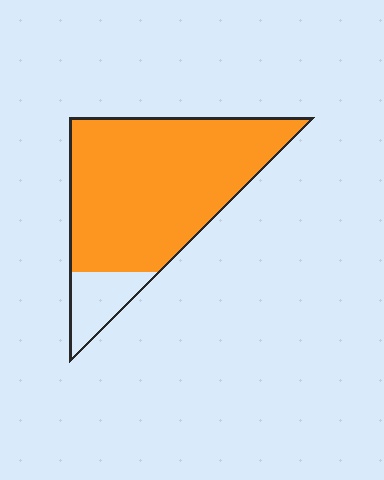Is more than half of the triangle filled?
Yes.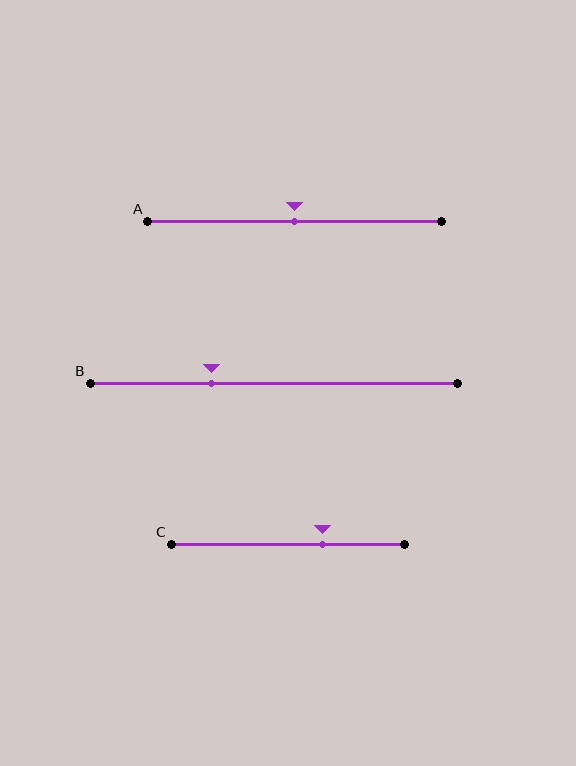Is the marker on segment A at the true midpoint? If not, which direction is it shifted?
Yes, the marker on segment A is at the true midpoint.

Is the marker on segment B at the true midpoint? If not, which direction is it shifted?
No, the marker on segment B is shifted to the left by about 17% of the segment length.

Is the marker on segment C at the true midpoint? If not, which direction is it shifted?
No, the marker on segment C is shifted to the right by about 15% of the segment length.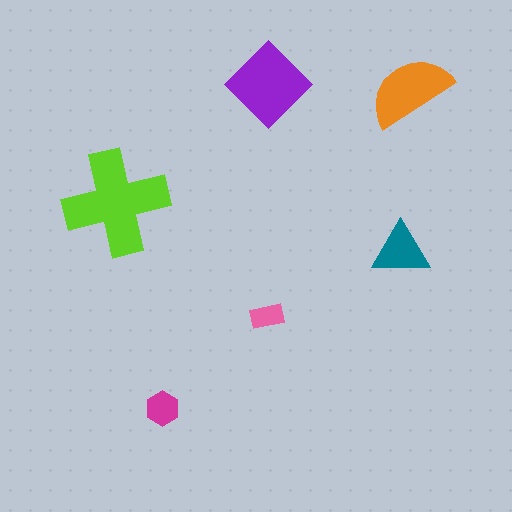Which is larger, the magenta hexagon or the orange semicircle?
The orange semicircle.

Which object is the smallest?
The pink rectangle.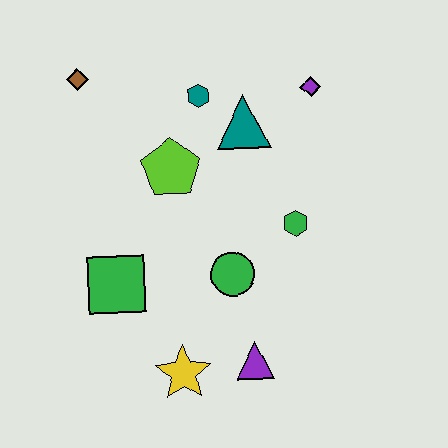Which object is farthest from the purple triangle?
The brown diamond is farthest from the purple triangle.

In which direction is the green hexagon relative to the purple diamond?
The green hexagon is below the purple diamond.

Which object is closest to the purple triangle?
The yellow star is closest to the purple triangle.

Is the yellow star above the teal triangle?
No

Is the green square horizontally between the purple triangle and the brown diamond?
Yes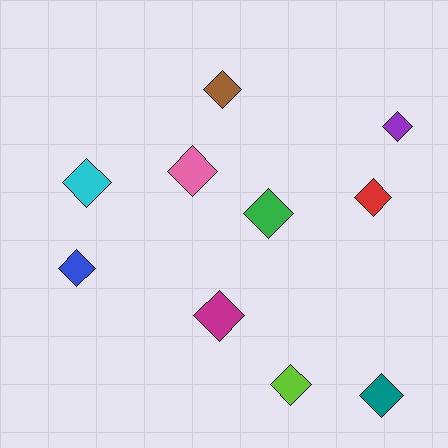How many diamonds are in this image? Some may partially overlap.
There are 10 diamonds.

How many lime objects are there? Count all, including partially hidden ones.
There is 1 lime object.